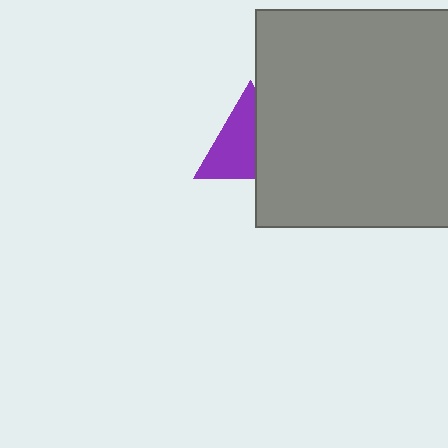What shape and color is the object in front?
The object in front is a gray square.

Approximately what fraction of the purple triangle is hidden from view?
Roughly 42% of the purple triangle is hidden behind the gray square.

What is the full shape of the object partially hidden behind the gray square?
The partially hidden object is a purple triangle.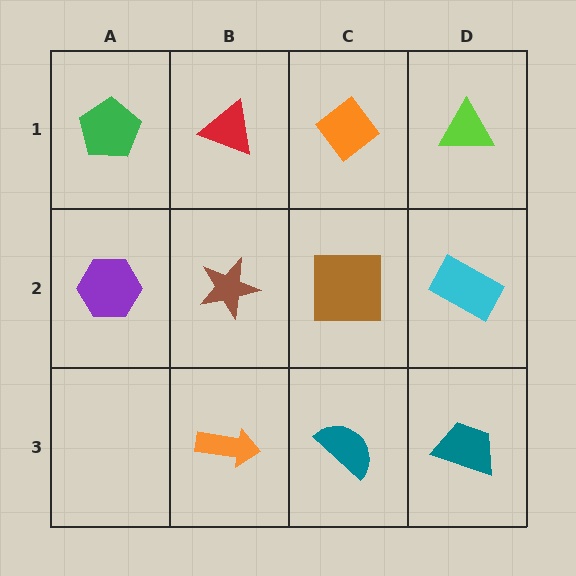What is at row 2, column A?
A purple hexagon.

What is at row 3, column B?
An orange arrow.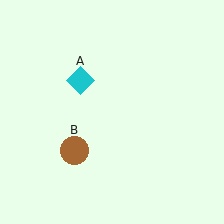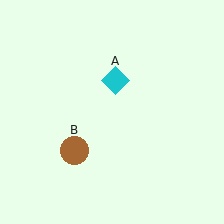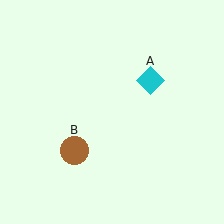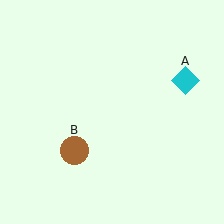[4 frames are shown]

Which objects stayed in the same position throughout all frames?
Brown circle (object B) remained stationary.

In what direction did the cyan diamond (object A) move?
The cyan diamond (object A) moved right.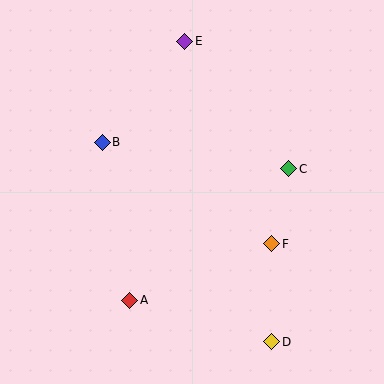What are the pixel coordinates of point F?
Point F is at (272, 244).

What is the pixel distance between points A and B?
The distance between A and B is 160 pixels.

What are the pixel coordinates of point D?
Point D is at (272, 342).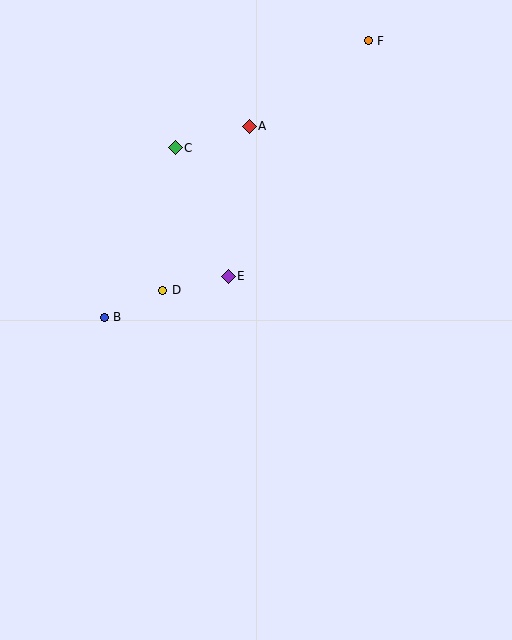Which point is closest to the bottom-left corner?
Point B is closest to the bottom-left corner.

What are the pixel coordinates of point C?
Point C is at (175, 148).